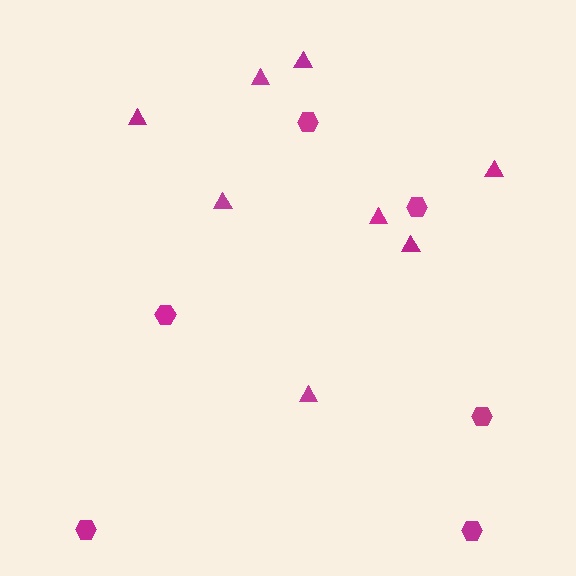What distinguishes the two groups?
There are 2 groups: one group of triangles (8) and one group of hexagons (6).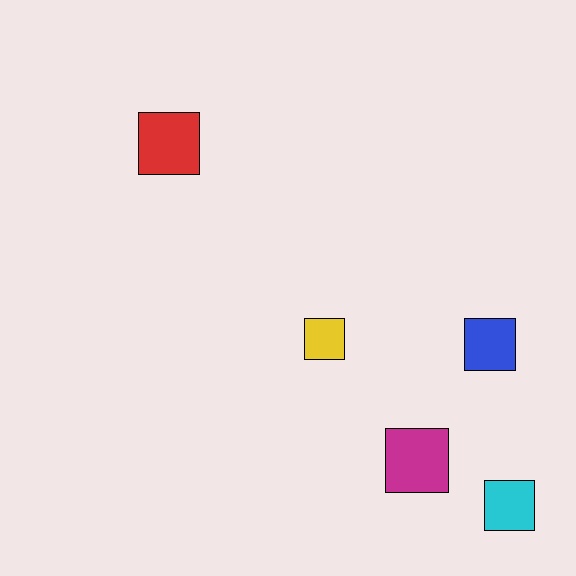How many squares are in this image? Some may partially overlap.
There are 5 squares.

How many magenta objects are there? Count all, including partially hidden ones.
There is 1 magenta object.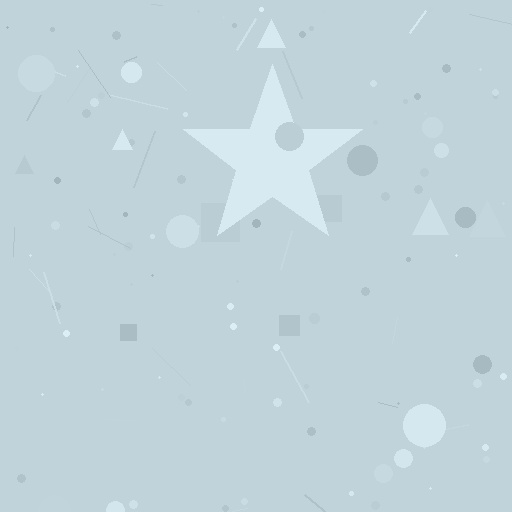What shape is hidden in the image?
A star is hidden in the image.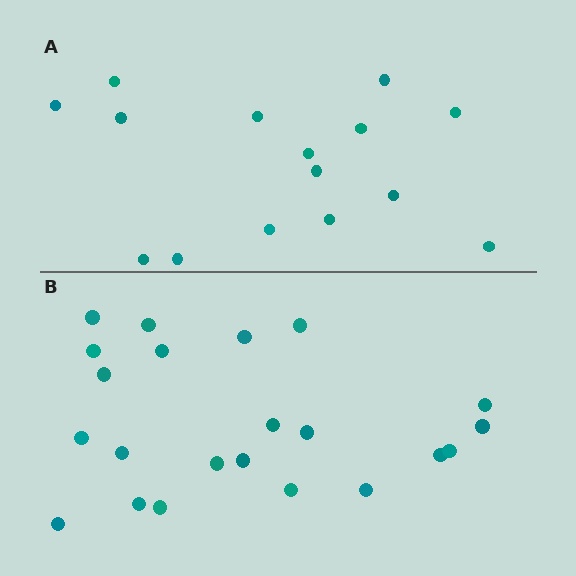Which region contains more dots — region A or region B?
Region B (the bottom region) has more dots.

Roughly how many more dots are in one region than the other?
Region B has roughly 8 or so more dots than region A.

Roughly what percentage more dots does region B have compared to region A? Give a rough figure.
About 45% more.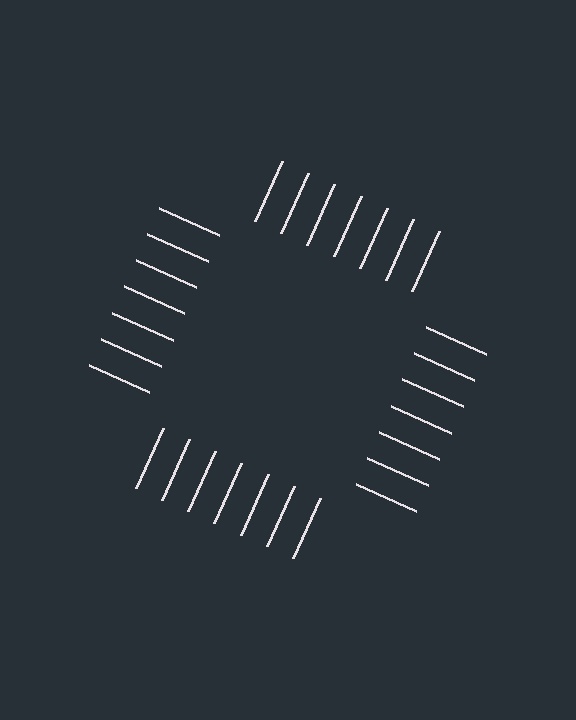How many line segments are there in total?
28 — 7 along each of the 4 edges.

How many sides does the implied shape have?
4 sides — the line-ends trace a square.